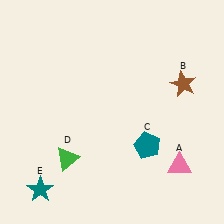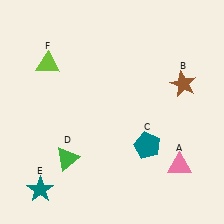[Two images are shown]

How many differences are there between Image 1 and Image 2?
There is 1 difference between the two images.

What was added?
A lime triangle (F) was added in Image 2.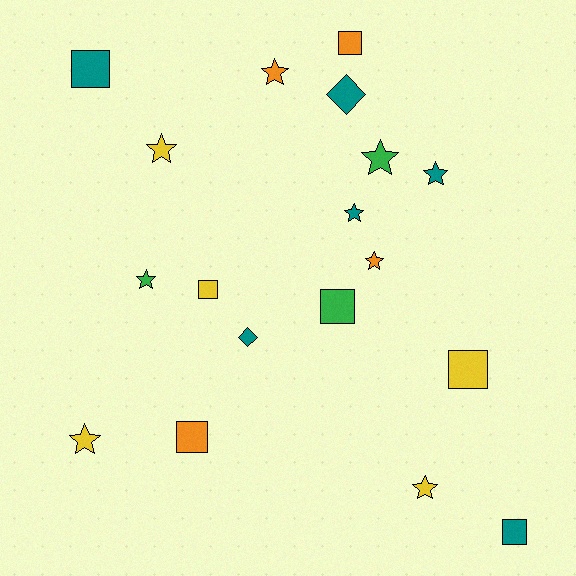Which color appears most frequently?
Teal, with 6 objects.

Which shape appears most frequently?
Star, with 9 objects.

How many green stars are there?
There are 2 green stars.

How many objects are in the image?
There are 18 objects.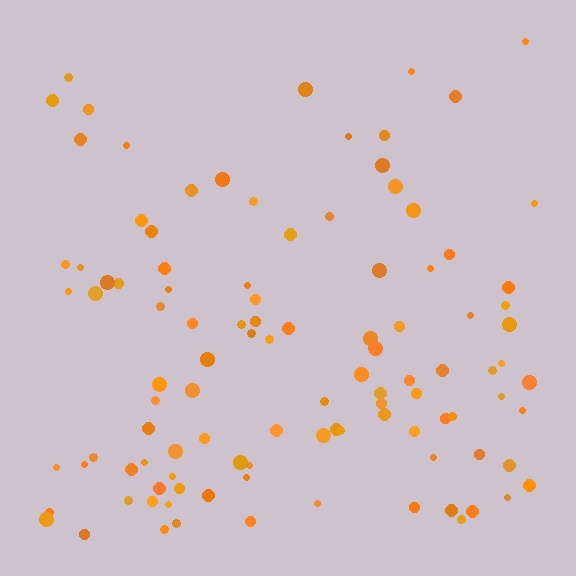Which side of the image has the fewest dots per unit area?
The top.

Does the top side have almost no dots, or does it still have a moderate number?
Still a moderate number, just noticeably fewer than the bottom.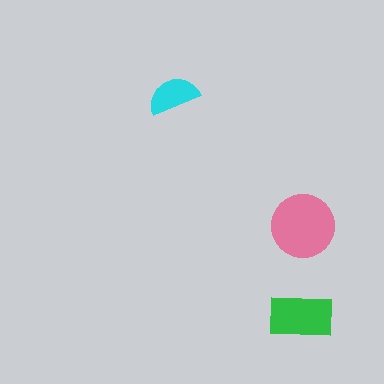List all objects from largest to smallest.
The pink circle, the green rectangle, the cyan semicircle.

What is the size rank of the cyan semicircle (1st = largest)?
3rd.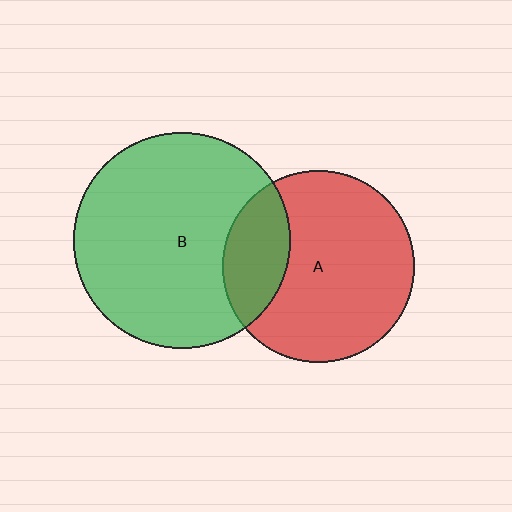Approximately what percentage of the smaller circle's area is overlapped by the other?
Approximately 25%.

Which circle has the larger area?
Circle B (green).